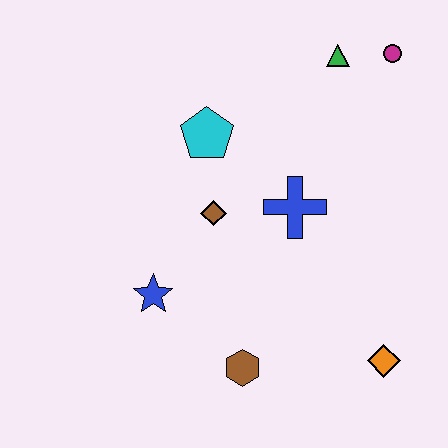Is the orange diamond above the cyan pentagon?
No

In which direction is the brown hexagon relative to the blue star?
The brown hexagon is to the right of the blue star.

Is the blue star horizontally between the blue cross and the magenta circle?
No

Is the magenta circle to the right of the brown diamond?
Yes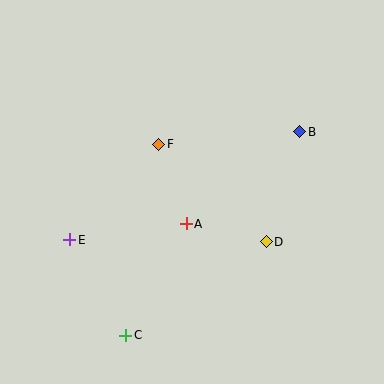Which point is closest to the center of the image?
Point A at (186, 224) is closest to the center.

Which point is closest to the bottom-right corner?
Point D is closest to the bottom-right corner.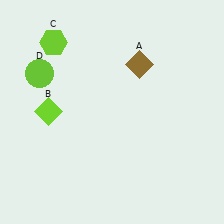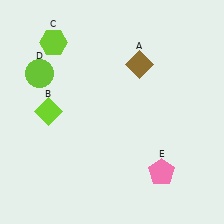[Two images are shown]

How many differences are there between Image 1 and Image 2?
There is 1 difference between the two images.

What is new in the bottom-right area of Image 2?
A pink pentagon (E) was added in the bottom-right area of Image 2.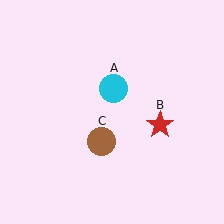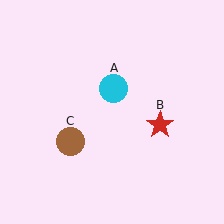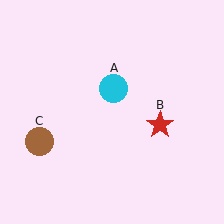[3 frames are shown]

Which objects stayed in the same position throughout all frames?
Cyan circle (object A) and red star (object B) remained stationary.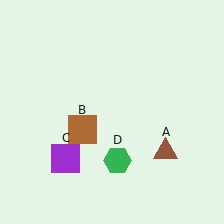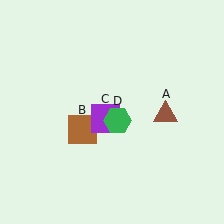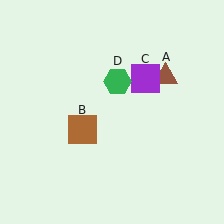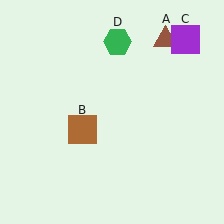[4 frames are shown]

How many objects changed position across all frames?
3 objects changed position: brown triangle (object A), purple square (object C), green hexagon (object D).